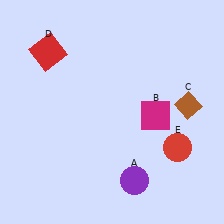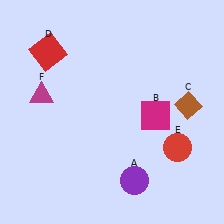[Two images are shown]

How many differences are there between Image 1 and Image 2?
There is 1 difference between the two images.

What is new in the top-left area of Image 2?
A magenta triangle (F) was added in the top-left area of Image 2.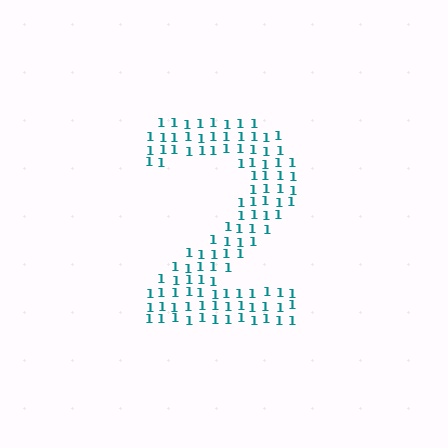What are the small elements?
The small elements are digit 1's.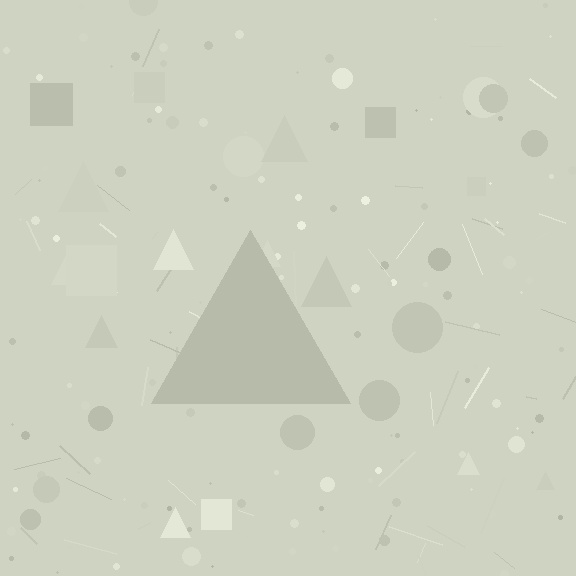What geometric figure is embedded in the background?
A triangle is embedded in the background.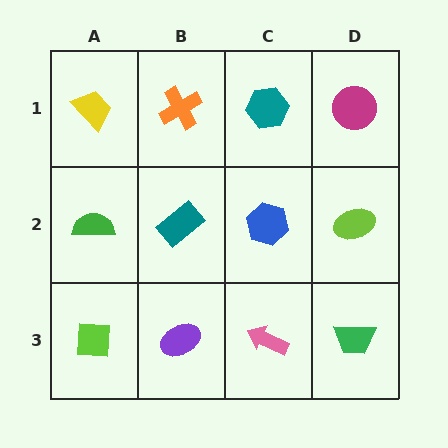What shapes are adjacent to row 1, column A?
A green semicircle (row 2, column A), an orange cross (row 1, column B).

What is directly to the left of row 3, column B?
A lime square.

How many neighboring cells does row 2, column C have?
4.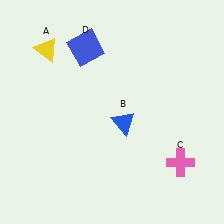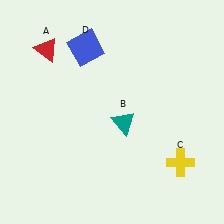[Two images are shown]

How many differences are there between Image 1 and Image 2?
There are 3 differences between the two images.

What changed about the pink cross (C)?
In Image 1, C is pink. In Image 2, it changed to yellow.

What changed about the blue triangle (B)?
In Image 1, B is blue. In Image 2, it changed to teal.